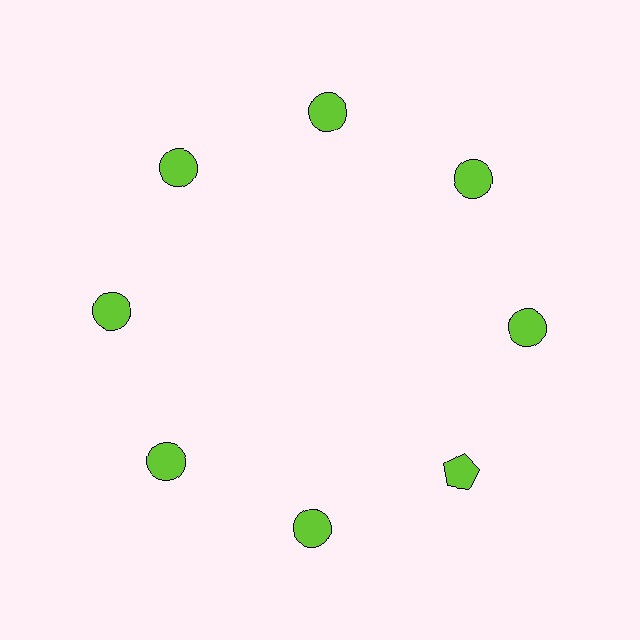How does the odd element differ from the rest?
It has a different shape: pentagon instead of circle.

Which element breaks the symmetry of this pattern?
The lime pentagon at roughly the 4 o'clock position breaks the symmetry. All other shapes are lime circles.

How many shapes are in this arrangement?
There are 8 shapes arranged in a ring pattern.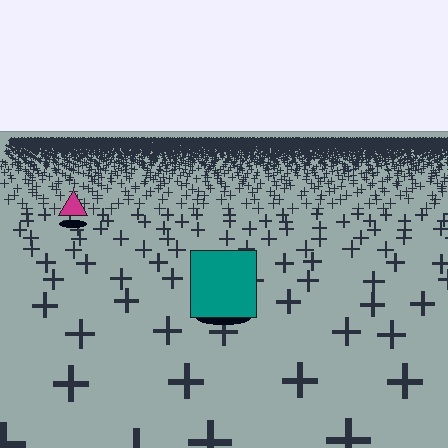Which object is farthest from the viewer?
The magenta triangle is farthest from the viewer. It appears smaller and the ground texture around it is denser.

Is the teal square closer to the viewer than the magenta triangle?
Yes. The teal square is closer — you can tell from the texture gradient: the ground texture is coarser near it.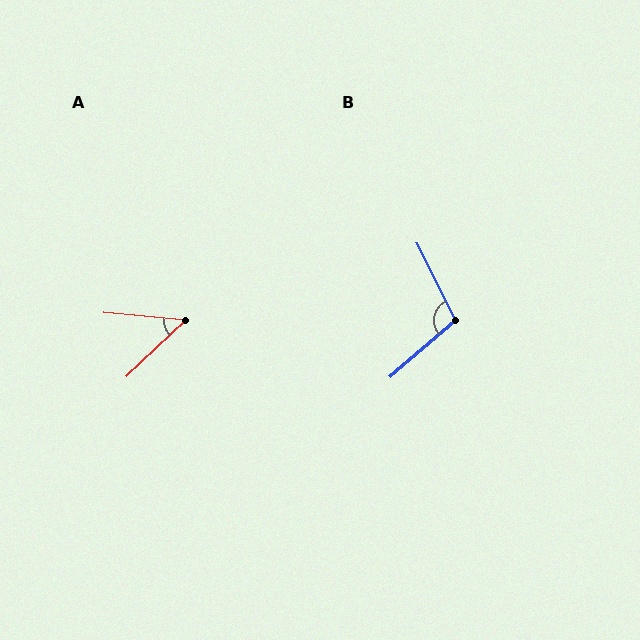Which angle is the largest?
B, at approximately 104 degrees.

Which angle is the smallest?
A, at approximately 49 degrees.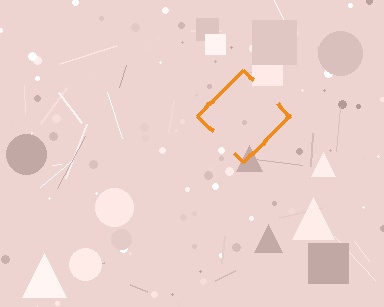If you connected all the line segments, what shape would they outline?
They would outline a diamond.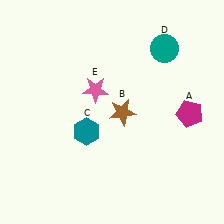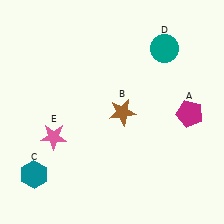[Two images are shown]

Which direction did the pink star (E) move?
The pink star (E) moved down.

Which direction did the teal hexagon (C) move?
The teal hexagon (C) moved left.